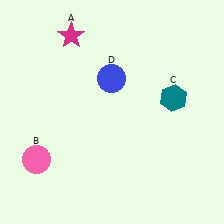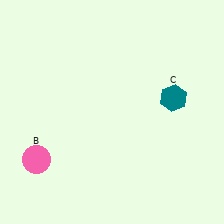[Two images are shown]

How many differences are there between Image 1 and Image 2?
There are 2 differences between the two images.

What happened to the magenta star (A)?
The magenta star (A) was removed in Image 2. It was in the top-left area of Image 1.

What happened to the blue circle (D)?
The blue circle (D) was removed in Image 2. It was in the top-left area of Image 1.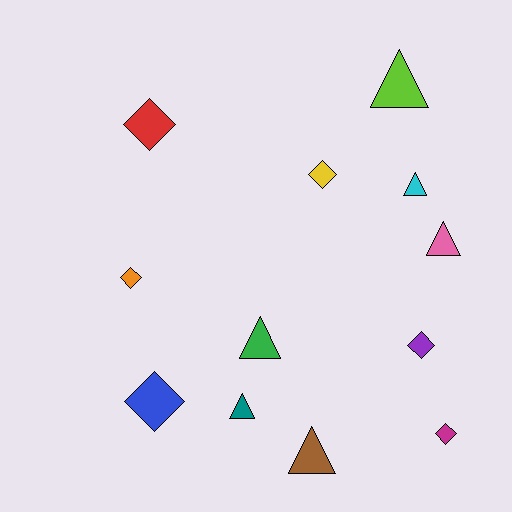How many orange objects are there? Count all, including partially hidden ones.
There is 1 orange object.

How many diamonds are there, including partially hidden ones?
There are 6 diamonds.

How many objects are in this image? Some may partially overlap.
There are 12 objects.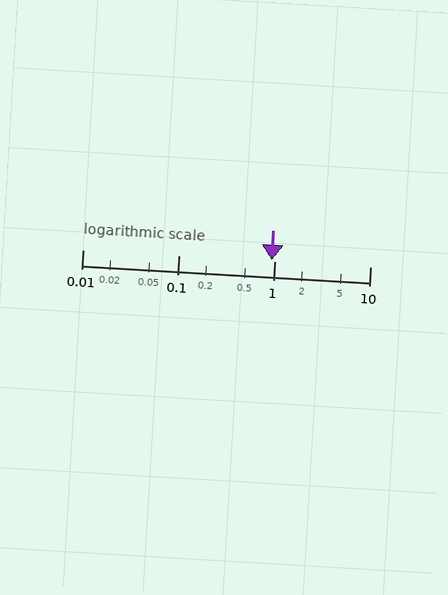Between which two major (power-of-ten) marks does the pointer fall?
The pointer is between 0.1 and 1.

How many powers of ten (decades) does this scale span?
The scale spans 3 decades, from 0.01 to 10.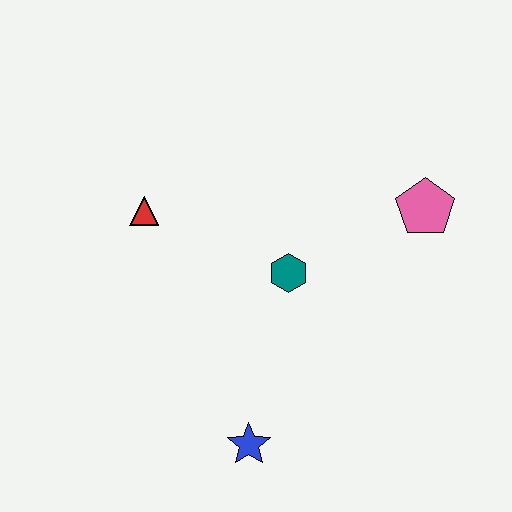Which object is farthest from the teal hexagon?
The blue star is farthest from the teal hexagon.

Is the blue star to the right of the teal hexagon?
No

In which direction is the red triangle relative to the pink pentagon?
The red triangle is to the left of the pink pentagon.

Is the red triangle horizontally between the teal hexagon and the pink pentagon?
No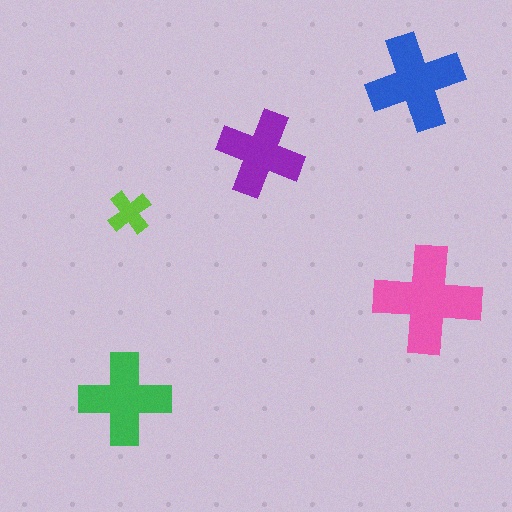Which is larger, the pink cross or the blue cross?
The pink one.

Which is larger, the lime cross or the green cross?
The green one.